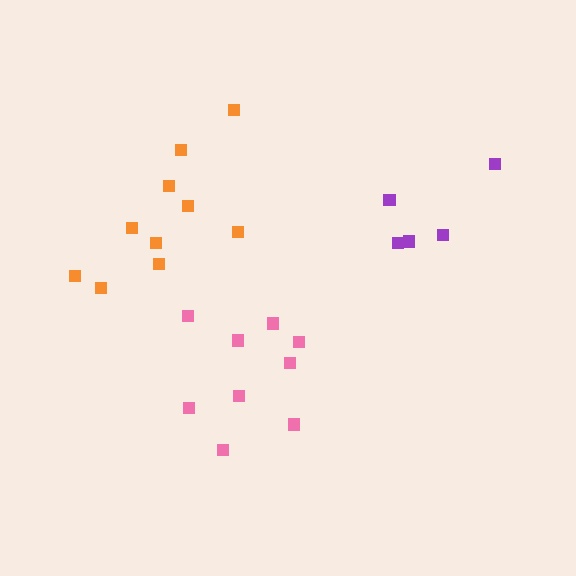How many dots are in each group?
Group 1: 9 dots, Group 2: 5 dots, Group 3: 10 dots (24 total).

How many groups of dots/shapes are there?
There are 3 groups.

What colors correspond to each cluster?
The clusters are colored: pink, purple, orange.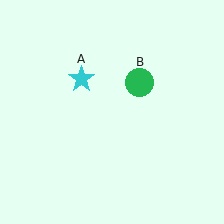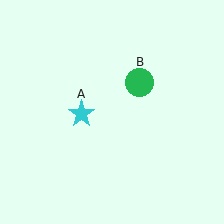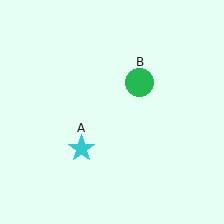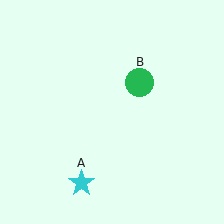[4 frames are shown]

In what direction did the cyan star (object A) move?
The cyan star (object A) moved down.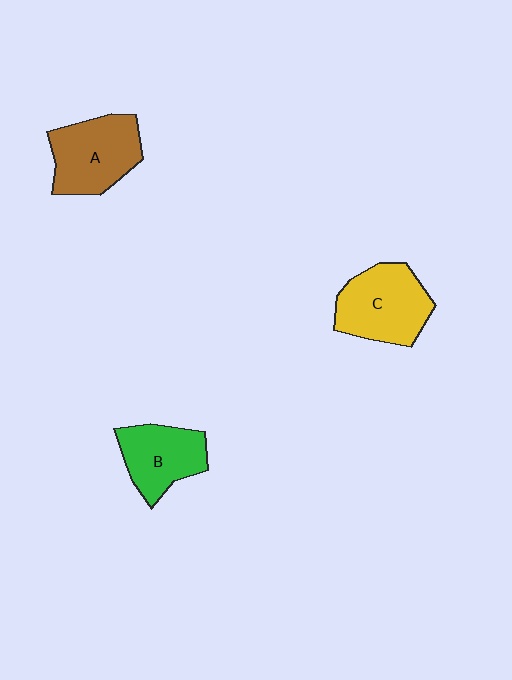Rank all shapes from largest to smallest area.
From largest to smallest: C (yellow), A (brown), B (green).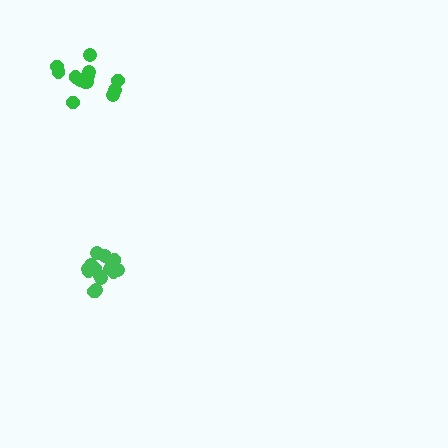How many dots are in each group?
Group 1: 16 dots, Group 2: 15 dots (31 total).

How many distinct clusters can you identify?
There are 2 distinct clusters.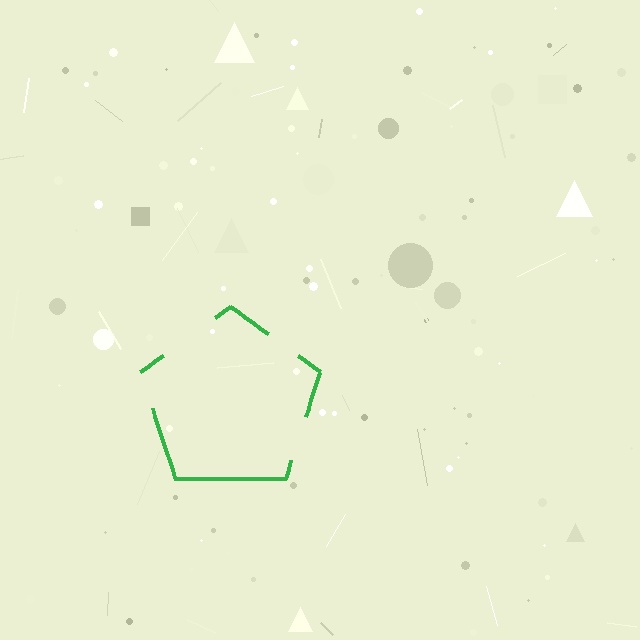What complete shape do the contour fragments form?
The contour fragments form a pentagon.